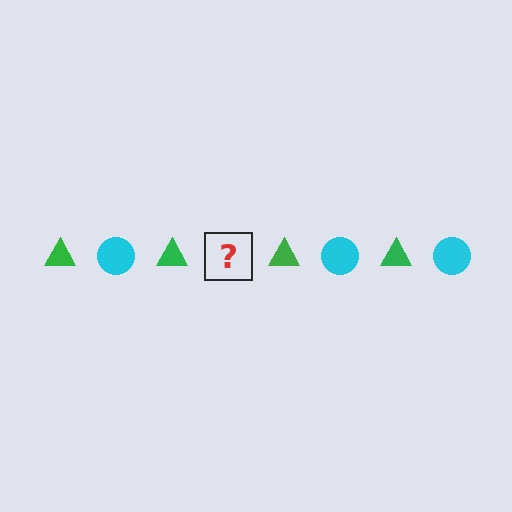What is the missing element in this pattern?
The missing element is a cyan circle.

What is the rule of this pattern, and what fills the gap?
The rule is that the pattern alternates between green triangle and cyan circle. The gap should be filled with a cyan circle.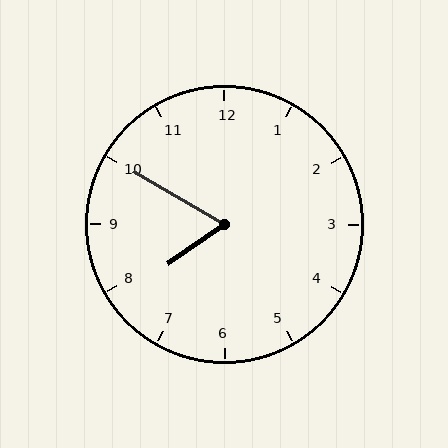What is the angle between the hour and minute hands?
Approximately 65 degrees.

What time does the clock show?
7:50.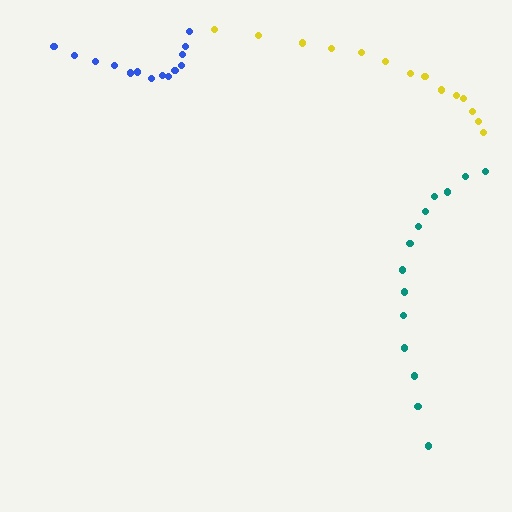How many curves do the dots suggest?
There are 3 distinct paths.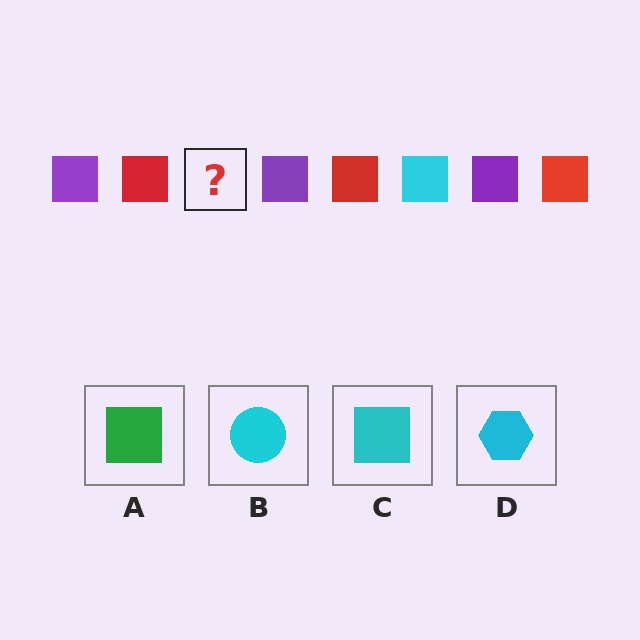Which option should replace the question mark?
Option C.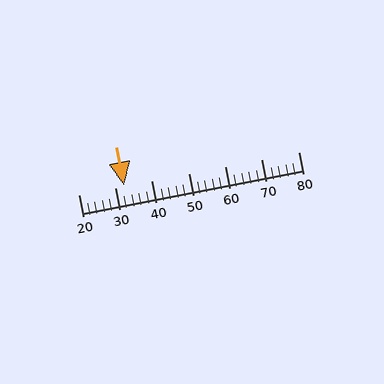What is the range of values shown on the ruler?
The ruler shows values from 20 to 80.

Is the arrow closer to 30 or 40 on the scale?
The arrow is closer to 30.